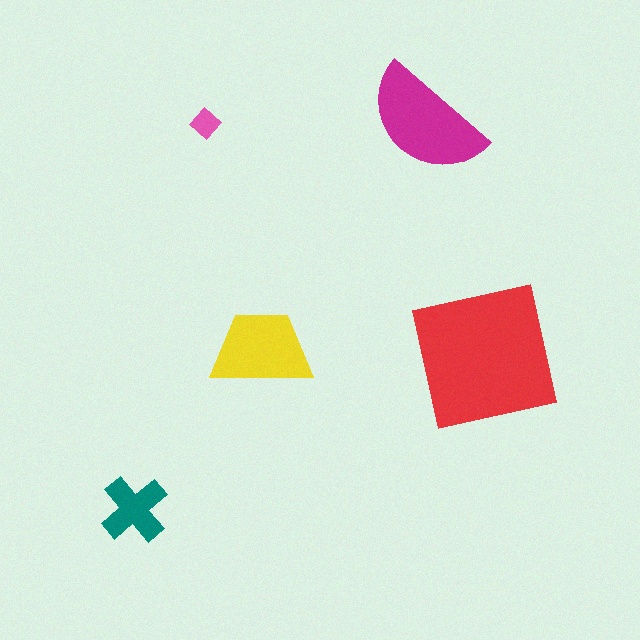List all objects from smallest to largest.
The pink diamond, the teal cross, the yellow trapezoid, the magenta semicircle, the red square.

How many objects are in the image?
There are 5 objects in the image.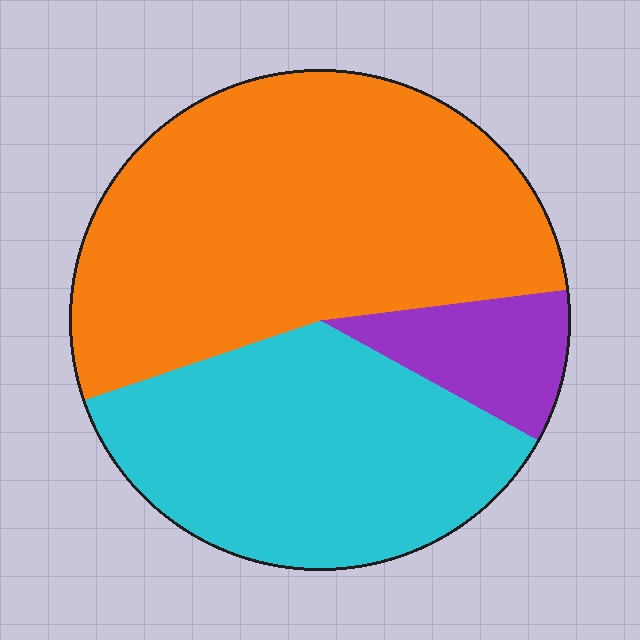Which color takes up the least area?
Purple, at roughly 10%.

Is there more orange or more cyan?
Orange.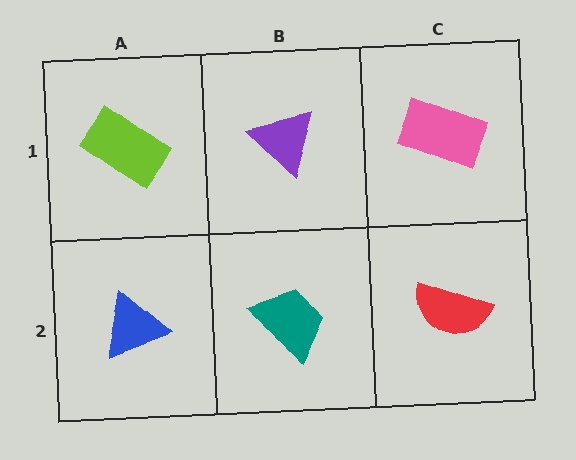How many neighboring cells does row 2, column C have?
2.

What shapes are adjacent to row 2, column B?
A purple triangle (row 1, column B), a blue triangle (row 2, column A), a red semicircle (row 2, column C).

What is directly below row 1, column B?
A teal trapezoid.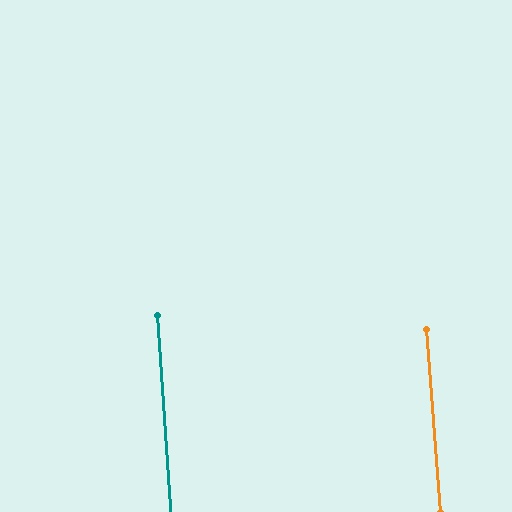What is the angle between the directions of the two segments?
Approximately 1 degree.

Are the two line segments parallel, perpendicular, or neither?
Parallel — their directions differ by only 0.6°.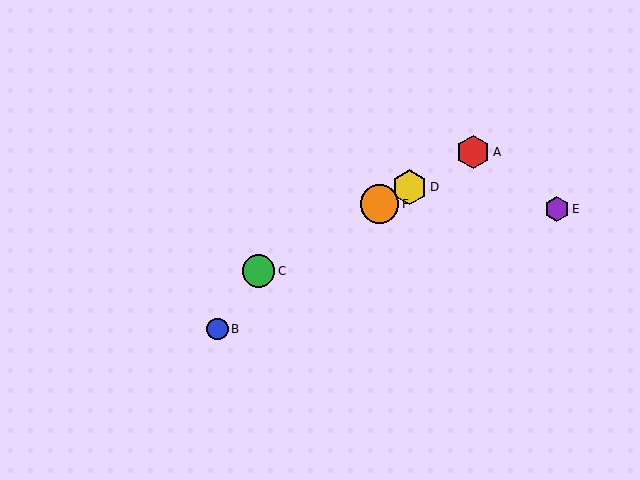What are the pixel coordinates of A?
Object A is at (473, 152).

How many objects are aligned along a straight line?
4 objects (A, C, D, F) are aligned along a straight line.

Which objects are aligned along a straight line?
Objects A, C, D, F are aligned along a straight line.